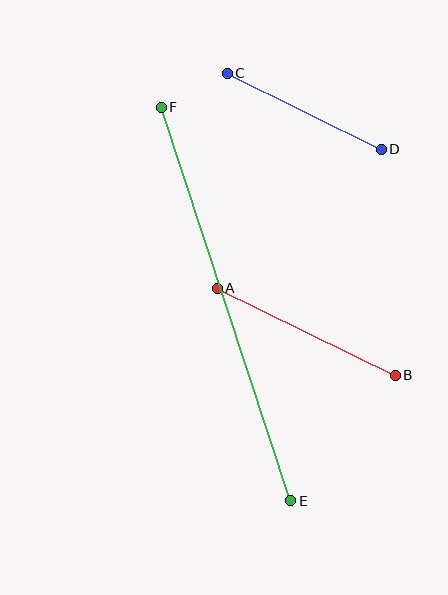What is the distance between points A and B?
The distance is approximately 198 pixels.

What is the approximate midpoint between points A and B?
The midpoint is at approximately (306, 332) pixels.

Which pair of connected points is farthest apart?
Points E and F are farthest apart.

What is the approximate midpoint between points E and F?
The midpoint is at approximately (226, 304) pixels.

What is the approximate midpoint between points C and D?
The midpoint is at approximately (304, 111) pixels.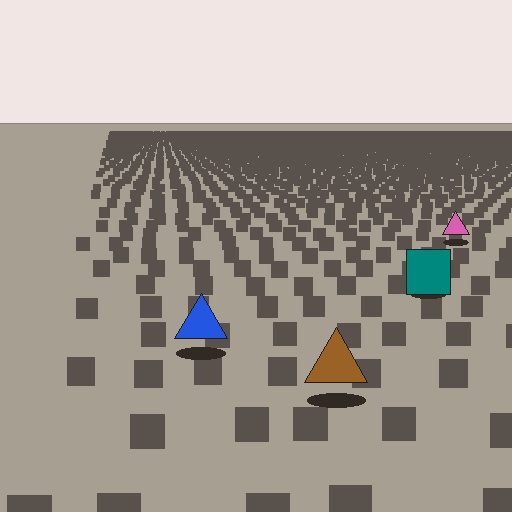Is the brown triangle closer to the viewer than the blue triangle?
Yes. The brown triangle is closer — you can tell from the texture gradient: the ground texture is coarser near it.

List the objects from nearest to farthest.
From nearest to farthest: the brown triangle, the blue triangle, the teal square, the pink triangle.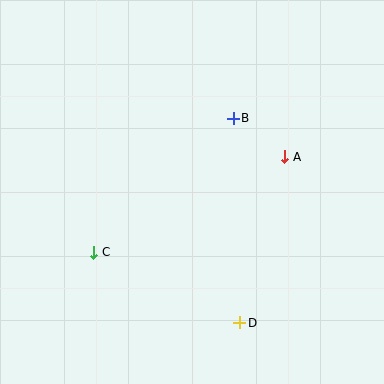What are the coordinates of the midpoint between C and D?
The midpoint between C and D is at (167, 288).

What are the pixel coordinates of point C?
Point C is at (94, 252).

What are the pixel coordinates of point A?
Point A is at (285, 157).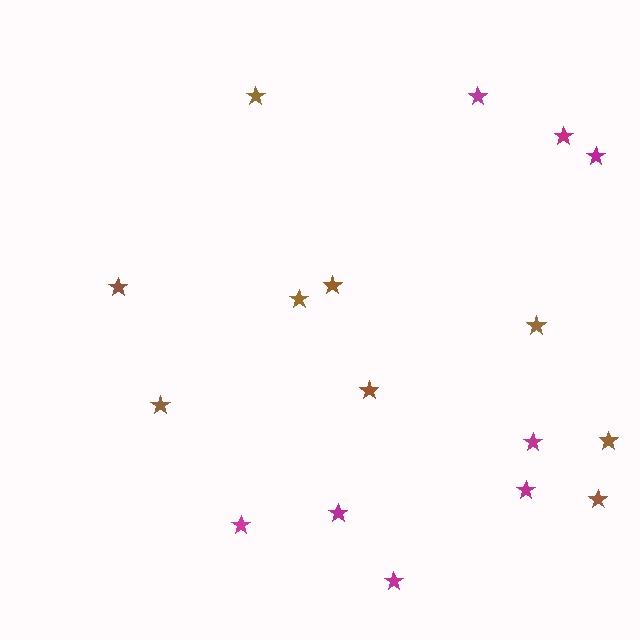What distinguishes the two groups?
There are 2 groups: one group of brown stars (9) and one group of magenta stars (8).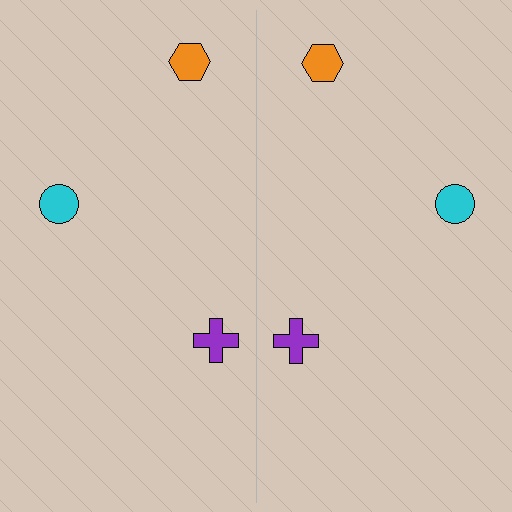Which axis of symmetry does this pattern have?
The pattern has a vertical axis of symmetry running through the center of the image.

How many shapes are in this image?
There are 6 shapes in this image.